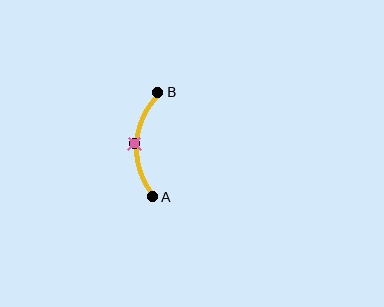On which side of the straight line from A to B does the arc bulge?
The arc bulges to the left of the straight line connecting A and B.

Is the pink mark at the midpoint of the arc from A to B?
Yes. The pink mark lies on the arc at equal arc-length from both A and B — it is the arc midpoint.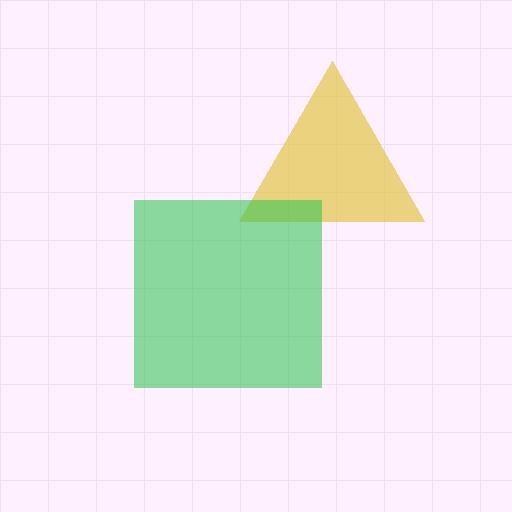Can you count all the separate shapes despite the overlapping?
Yes, there are 2 separate shapes.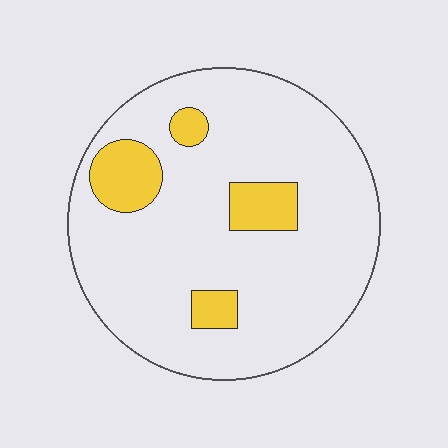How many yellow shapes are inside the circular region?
4.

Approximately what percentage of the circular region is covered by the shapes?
Approximately 15%.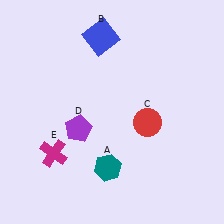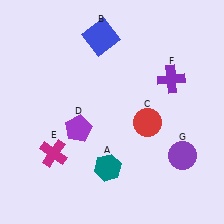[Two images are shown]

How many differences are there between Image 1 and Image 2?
There are 2 differences between the two images.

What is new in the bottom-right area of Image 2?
A purple circle (G) was added in the bottom-right area of Image 2.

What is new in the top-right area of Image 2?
A purple cross (F) was added in the top-right area of Image 2.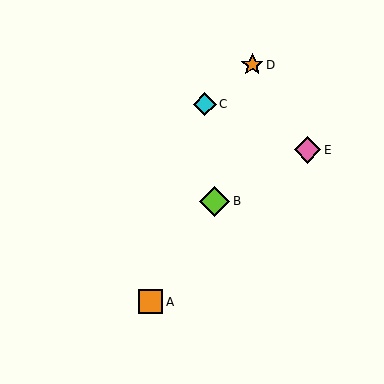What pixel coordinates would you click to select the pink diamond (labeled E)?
Click at (307, 150) to select the pink diamond E.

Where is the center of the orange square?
The center of the orange square is at (150, 302).